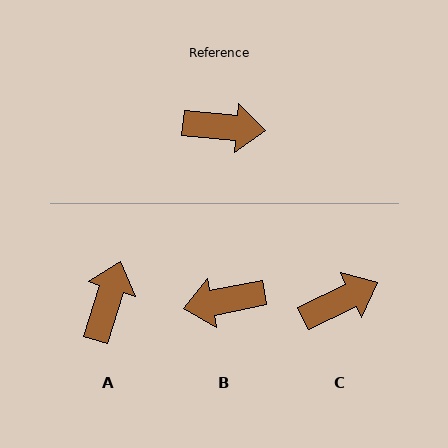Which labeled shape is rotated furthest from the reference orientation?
B, about 163 degrees away.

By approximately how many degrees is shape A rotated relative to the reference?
Approximately 78 degrees counter-clockwise.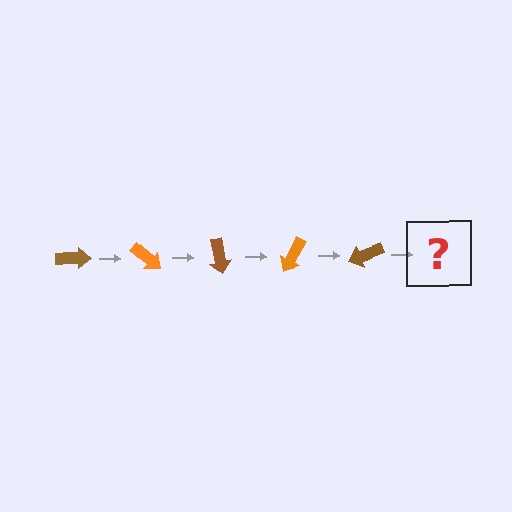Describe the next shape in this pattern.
It should be an orange arrow, rotated 200 degrees from the start.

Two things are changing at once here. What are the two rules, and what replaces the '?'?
The two rules are that it rotates 40 degrees each step and the color cycles through brown and orange. The '?' should be an orange arrow, rotated 200 degrees from the start.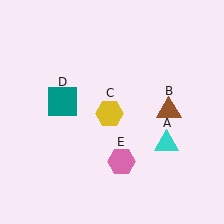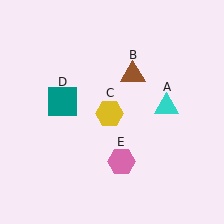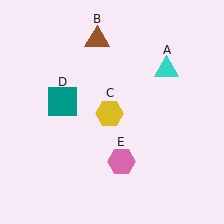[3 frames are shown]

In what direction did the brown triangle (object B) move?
The brown triangle (object B) moved up and to the left.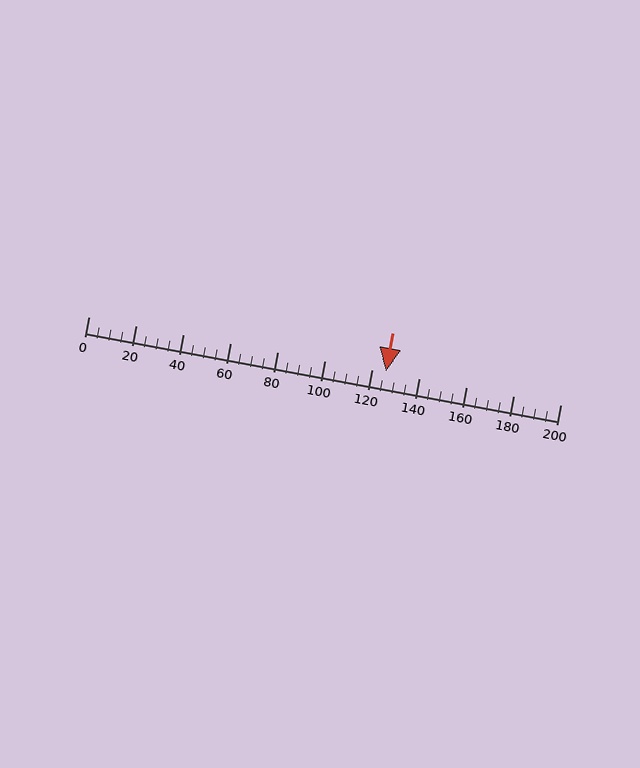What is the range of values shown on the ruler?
The ruler shows values from 0 to 200.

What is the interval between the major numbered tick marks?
The major tick marks are spaced 20 units apart.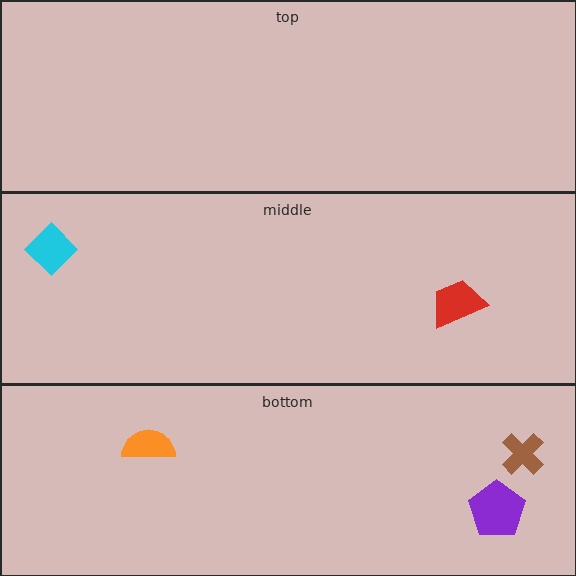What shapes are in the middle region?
The cyan diamond, the red trapezoid.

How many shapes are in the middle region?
2.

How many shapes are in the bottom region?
3.